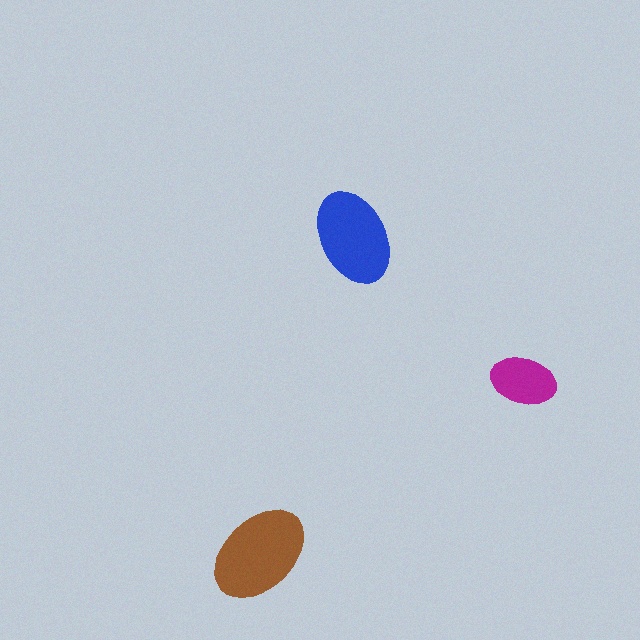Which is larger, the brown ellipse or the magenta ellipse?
The brown one.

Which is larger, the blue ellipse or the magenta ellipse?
The blue one.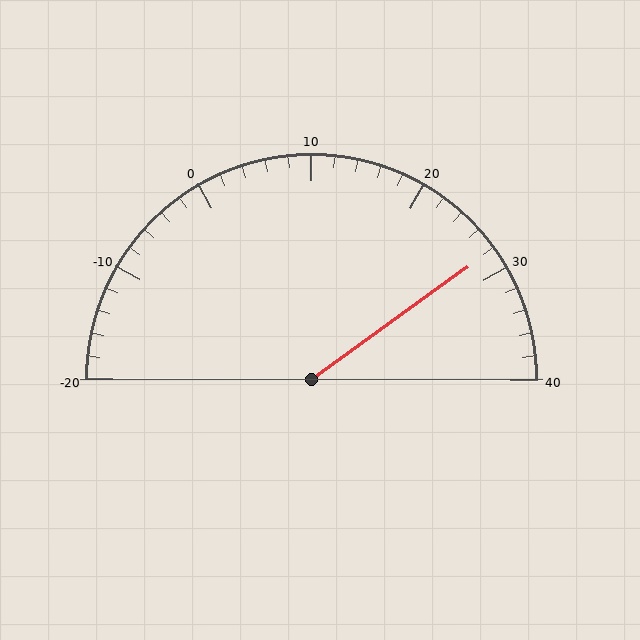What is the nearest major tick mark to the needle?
The nearest major tick mark is 30.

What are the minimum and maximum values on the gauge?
The gauge ranges from -20 to 40.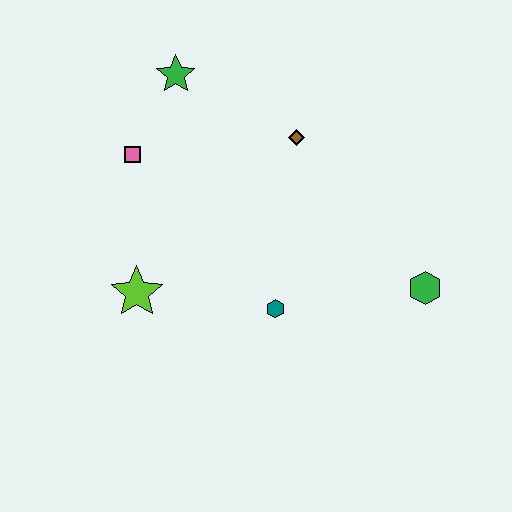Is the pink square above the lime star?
Yes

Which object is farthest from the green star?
The green hexagon is farthest from the green star.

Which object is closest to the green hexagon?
The teal hexagon is closest to the green hexagon.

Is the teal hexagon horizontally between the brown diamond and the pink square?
Yes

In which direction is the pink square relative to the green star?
The pink square is below the green star.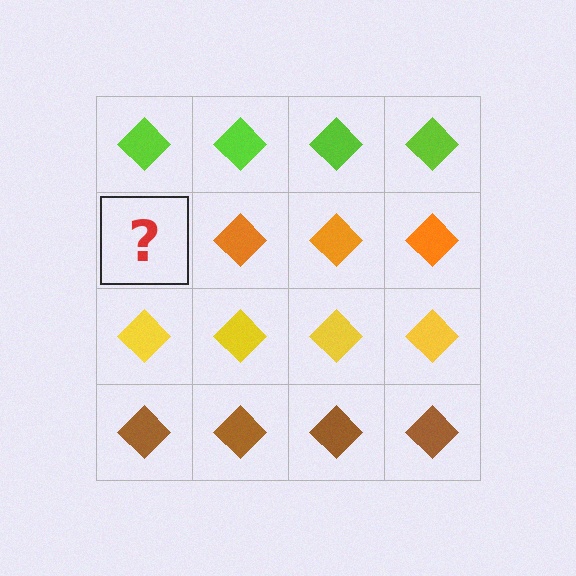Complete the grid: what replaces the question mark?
The question mark should be replaced with an orange diamond.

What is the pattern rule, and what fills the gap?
The rule is that each row has a consistent color. The gap should be filled with an orange diamond.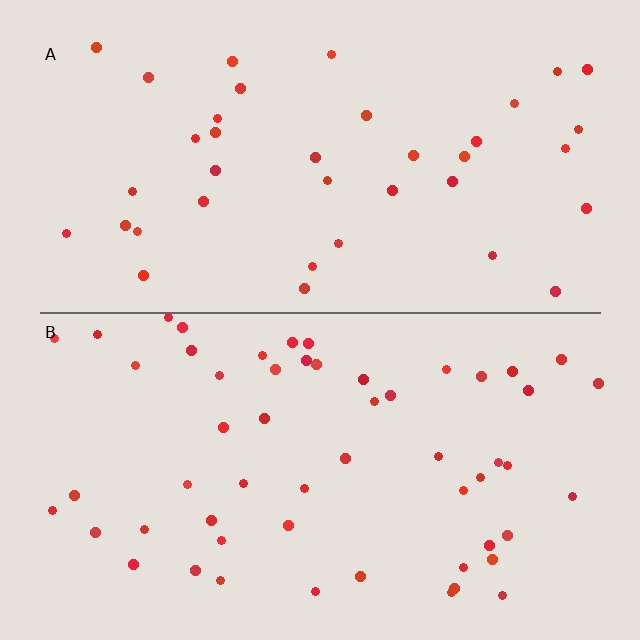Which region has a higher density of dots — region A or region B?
B (the bottom).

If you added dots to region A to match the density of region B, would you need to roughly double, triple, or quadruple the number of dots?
Approximately double.